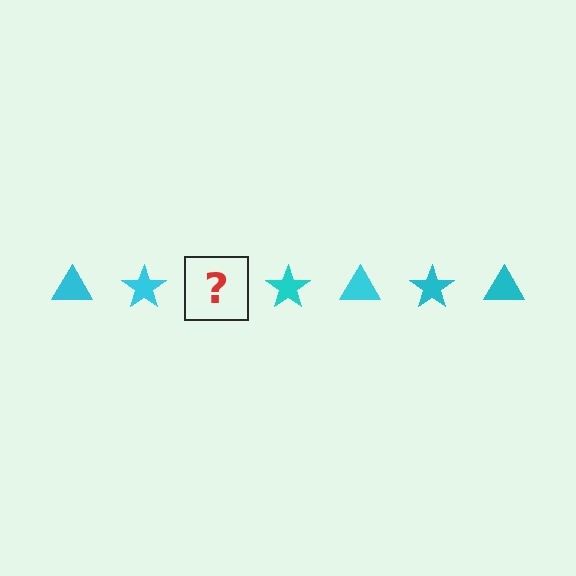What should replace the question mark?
The question mark should be replaced with a cyan triangle.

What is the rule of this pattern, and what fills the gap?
The rule is that the pattern cycles through triangle, star shapes in cyan. The gap should be filled with a cyan triangle.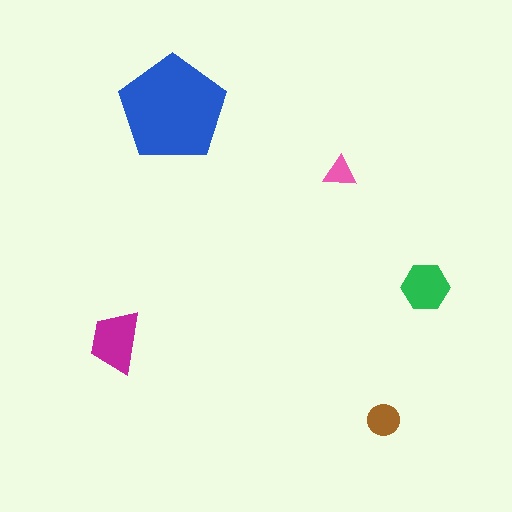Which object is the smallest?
The pink triangle.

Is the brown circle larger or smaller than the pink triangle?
Larger.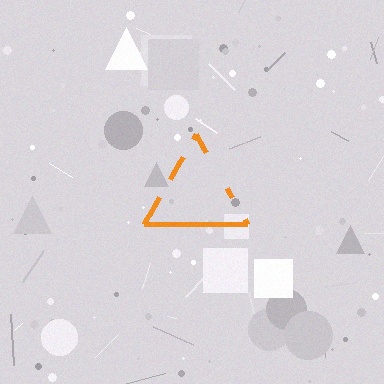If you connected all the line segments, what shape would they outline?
They would outline a triangle.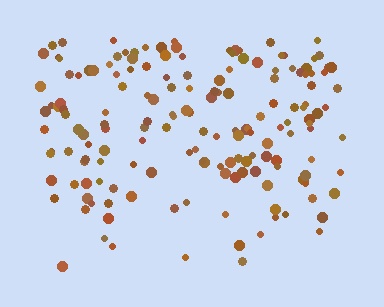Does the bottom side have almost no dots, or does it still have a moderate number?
Still a moderate number, just noticeably fewer than the top.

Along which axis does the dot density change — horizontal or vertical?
Vertical.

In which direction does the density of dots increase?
From bottom to top, with the top side densest.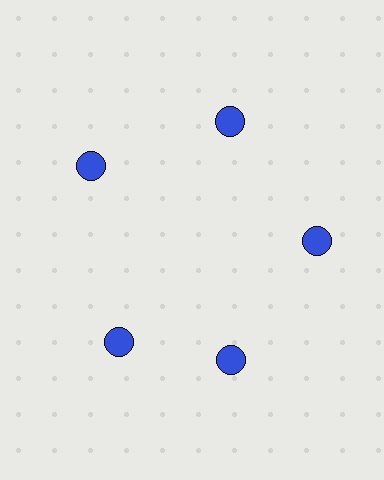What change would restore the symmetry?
The symmetry would be restored by rotating it back into even spacing with its neighbors so that all 5 circles sit at equal angles and equal distance from the center.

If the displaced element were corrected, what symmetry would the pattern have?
It would have 5-fold rotational symmetry — the pattern would map onto itself every 72 degrees.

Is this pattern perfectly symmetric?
No. The 5 blue circles are arranged in a ring, but one element near the 8 o'clock position is rotated out of alignment along the ring, breaking the 5-fold rotational symmetry.